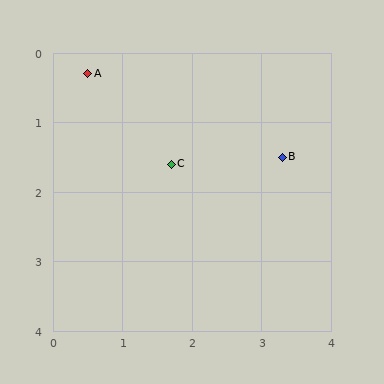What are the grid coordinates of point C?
Point C is at approximately (1.7, 1.6).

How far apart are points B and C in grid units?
Points B and C are about 1.6 grid units apart.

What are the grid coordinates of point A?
Point A is at approximately (0.5, 0.3).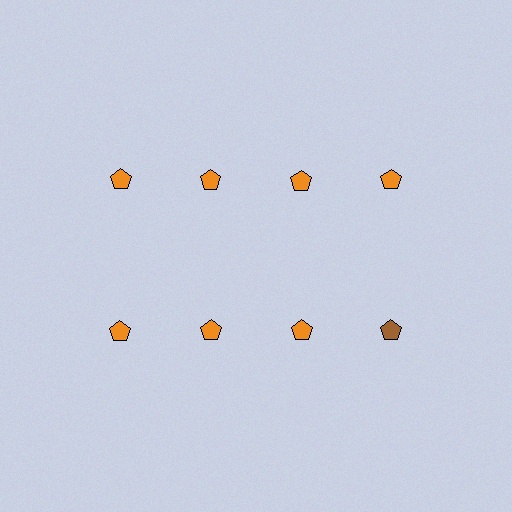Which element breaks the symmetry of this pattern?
The brown pentagon in the second row, second from right column breaks the symmetry. All other shapes are orange pentagons.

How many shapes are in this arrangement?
There are 8 shapes arranged in a grid pattern.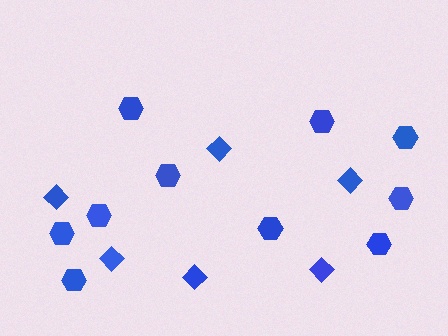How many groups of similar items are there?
There are 2 groups: one group of hexagons (10) and one group of diamonds (6).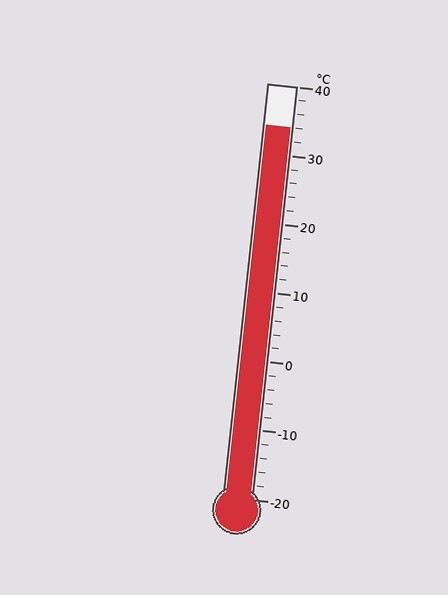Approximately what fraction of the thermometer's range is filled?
The thermometer is filled to approximately 90% of its range.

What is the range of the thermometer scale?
The thermometer scale ranges from -20°C to 40°C.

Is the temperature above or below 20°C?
The temperature is above 20°C.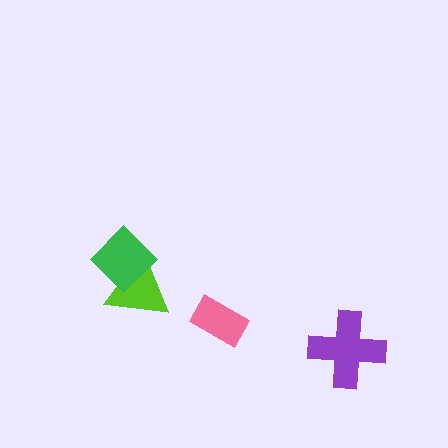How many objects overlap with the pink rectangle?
0 objects overlap with the pink rectangle.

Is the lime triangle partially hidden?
Yes, it is partially covered by another shape.